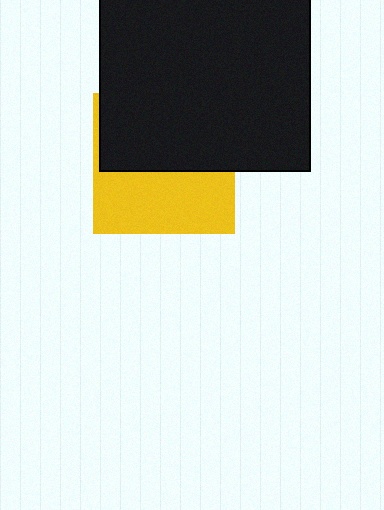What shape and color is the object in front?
The object in front is a black rectangle.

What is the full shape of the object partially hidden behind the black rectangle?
The partially hidden object is a yellow square.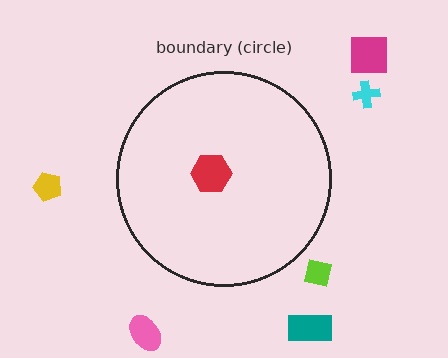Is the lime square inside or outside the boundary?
Outside.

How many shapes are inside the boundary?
1 inside, 6 outside.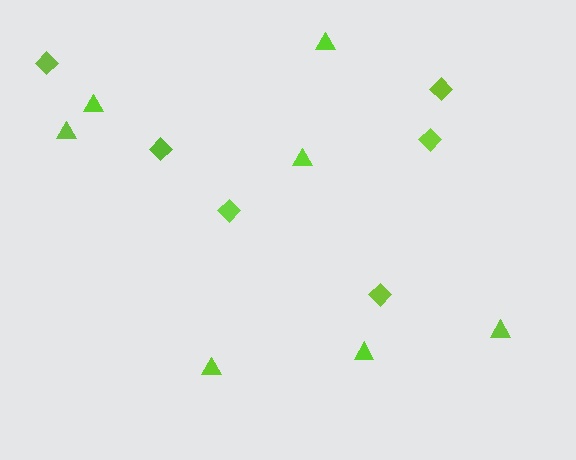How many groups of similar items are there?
There are 2 groups: one group of triangles (7) and one group of diamonds (6).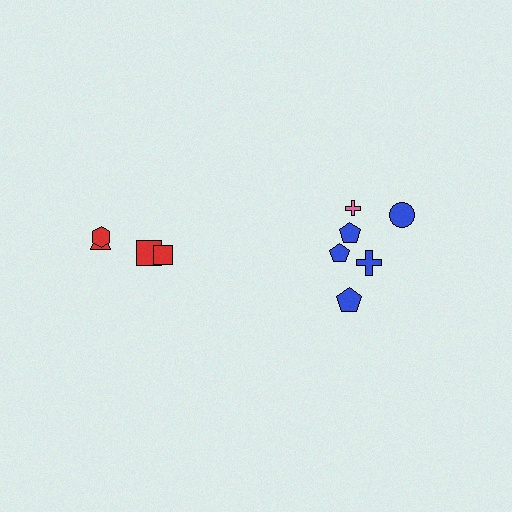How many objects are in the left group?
There are 4 objects.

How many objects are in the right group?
There are 6 objects.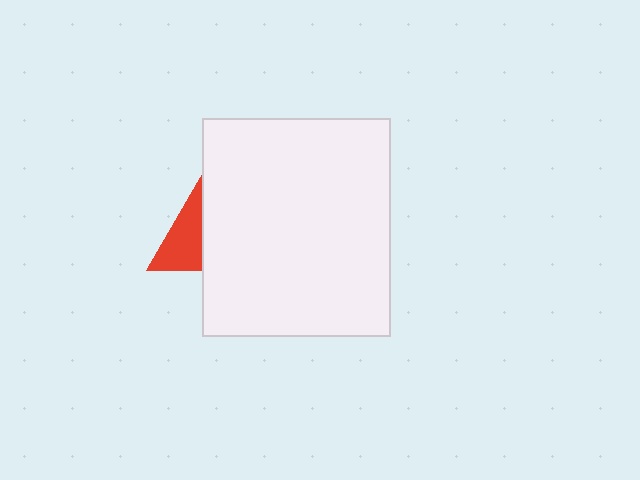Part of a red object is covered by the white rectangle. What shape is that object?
It is a triangle.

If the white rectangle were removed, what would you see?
You would see the complete red triangle.